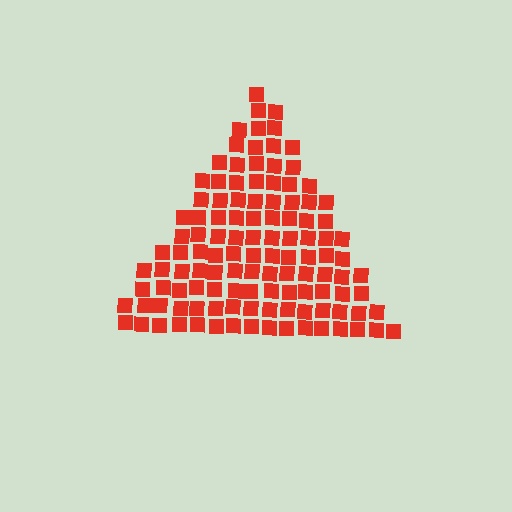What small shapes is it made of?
It is made of small squares.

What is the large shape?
The large shape is a triangle.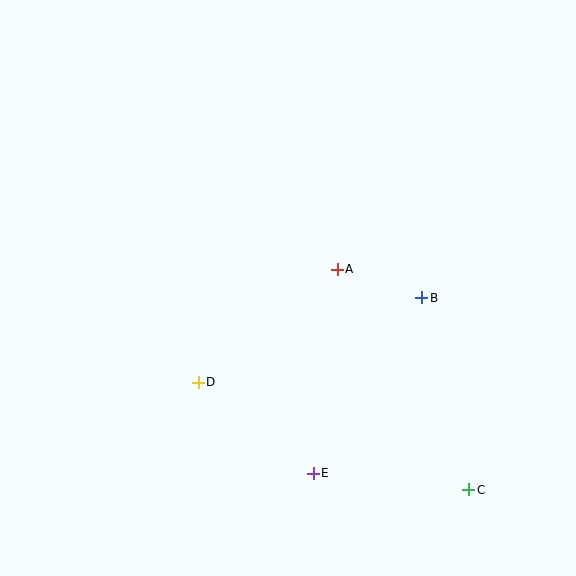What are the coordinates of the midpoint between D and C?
The midpoint between D and C is at (333, 436).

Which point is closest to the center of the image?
Point A at (337, 269) is closest to the center.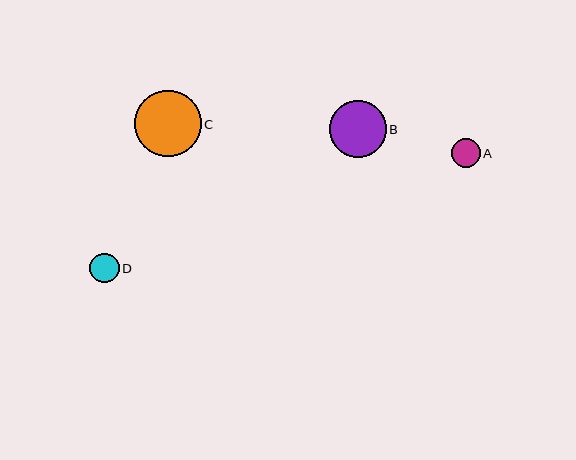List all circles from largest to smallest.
From largest to smallest: C, B, D, A.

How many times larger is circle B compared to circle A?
Circle B is approximately 2.0 times the size of circle A.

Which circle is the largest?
Circle C is the largest with a size of approximately 66 pixels.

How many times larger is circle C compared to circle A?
Circle C is approximately 2.3 times the size of circle A.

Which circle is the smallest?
Circle A is the smallest with a size of approximately 29 pixels.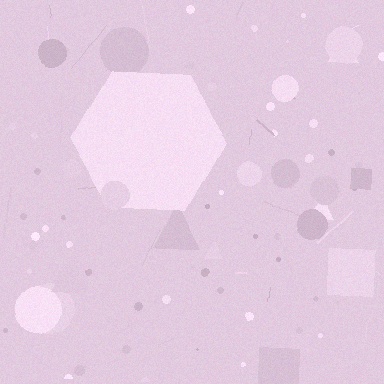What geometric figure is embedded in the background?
A hexagon is embedded in the background.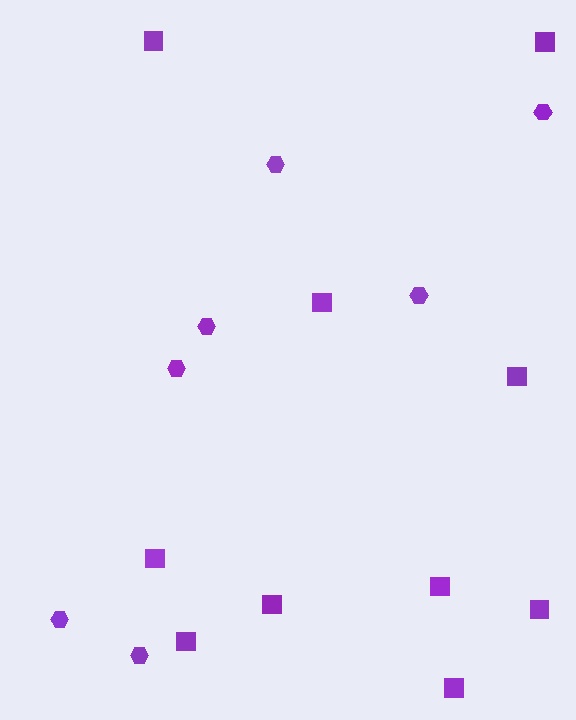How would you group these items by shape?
There are 2 groups: one group of squares (10) and one group of hexagons (7).